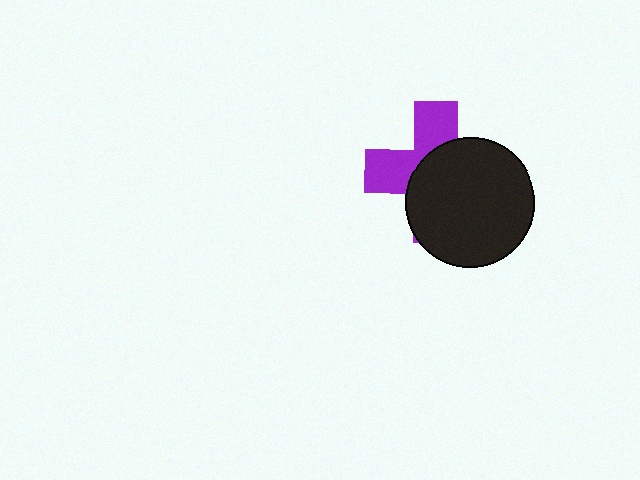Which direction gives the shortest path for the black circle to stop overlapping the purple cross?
Moving toward the lower-right gives the shortest separation.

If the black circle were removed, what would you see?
You would see the complete purple cross.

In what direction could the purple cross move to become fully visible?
The purple cross could move toward the upper-left. That would shift it out from behind the black circle entirely.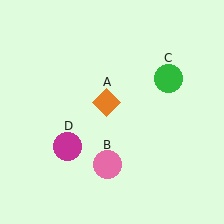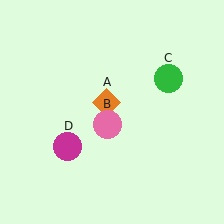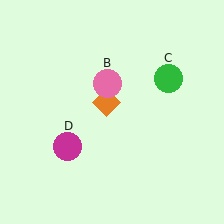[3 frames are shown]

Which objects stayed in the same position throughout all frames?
Orange diamond (object A) and green circle (object C) and magenta circle (object D) remained stationary.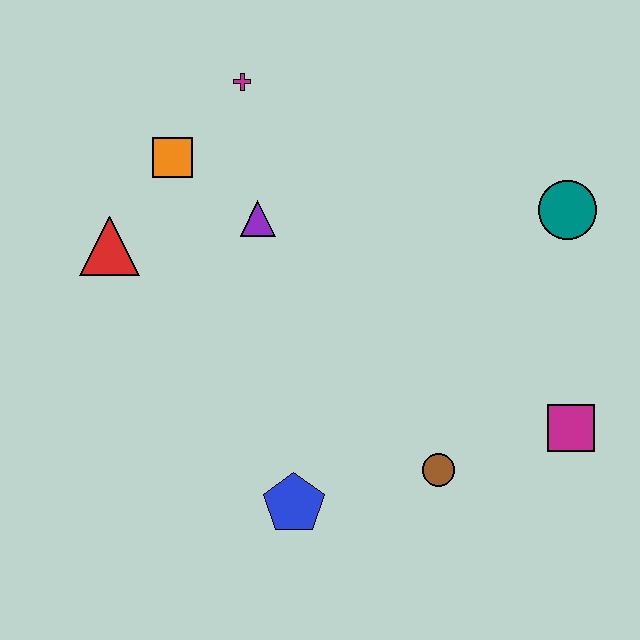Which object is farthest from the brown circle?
The magenta cross is farthest from the brown circle.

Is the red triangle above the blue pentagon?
Yes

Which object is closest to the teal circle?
The magenta square is closest to the teal circle.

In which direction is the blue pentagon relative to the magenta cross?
The blue pentagon is below the magenta cross.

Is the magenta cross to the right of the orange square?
Yes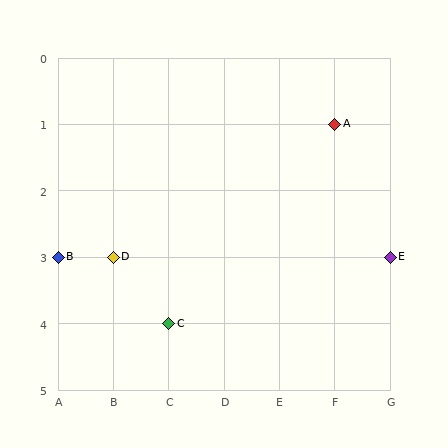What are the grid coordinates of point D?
Point D is at grid coordinates (B, 3).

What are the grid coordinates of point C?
Point C is at grid coordinates (C, 4).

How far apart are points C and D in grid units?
Points C and D are 1 column and 1 row apart (about 1.4 grid units diagonally).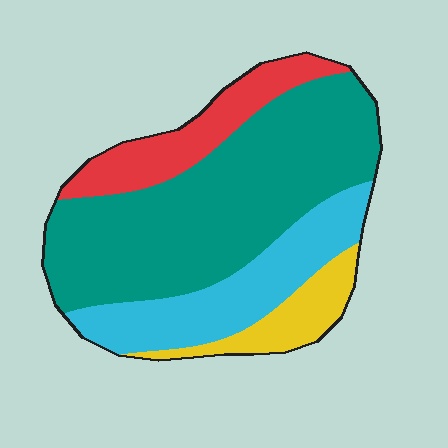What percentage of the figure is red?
Red covers about 15% of the figure.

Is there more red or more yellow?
Red.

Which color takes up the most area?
Teal, at roughly 55%.